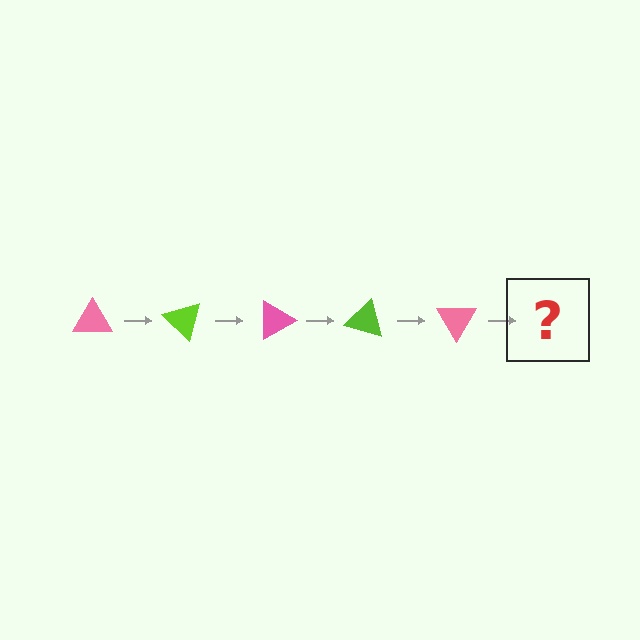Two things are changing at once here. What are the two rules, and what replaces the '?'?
The two rules are that it rotates 45 degrees each step and the color cycles through pink and lime. The '?' should be a lime triangle, rotated 225 degrees from the start.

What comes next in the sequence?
The next element should be a lime triangle, rotated 225 degrees from the start.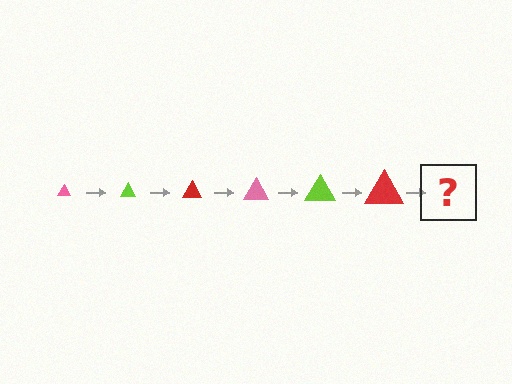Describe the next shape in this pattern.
It should be a pink triangle, larger than the previous one.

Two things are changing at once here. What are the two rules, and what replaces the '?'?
The two rules are that the triangle grows larger each step and the color cycles through pink, lime, and red. The '?' should be a pink triangle, larger than the previous one.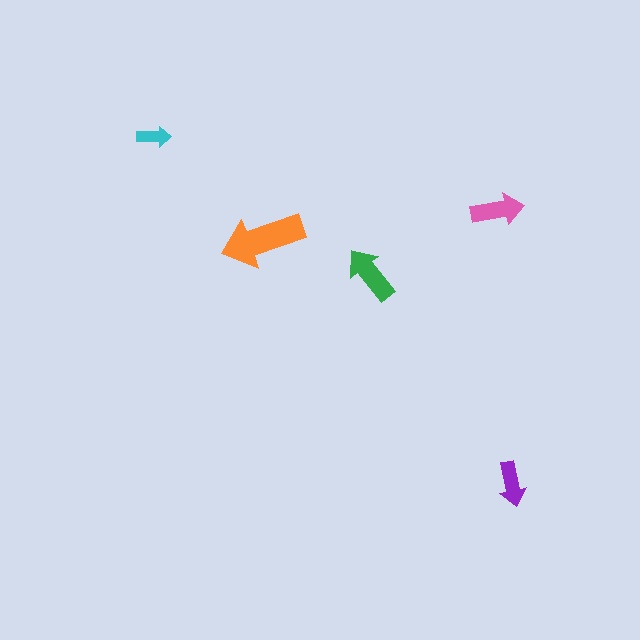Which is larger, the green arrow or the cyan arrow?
The green one.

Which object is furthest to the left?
The cyan arrow is leftmost.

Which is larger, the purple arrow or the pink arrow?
The pink one.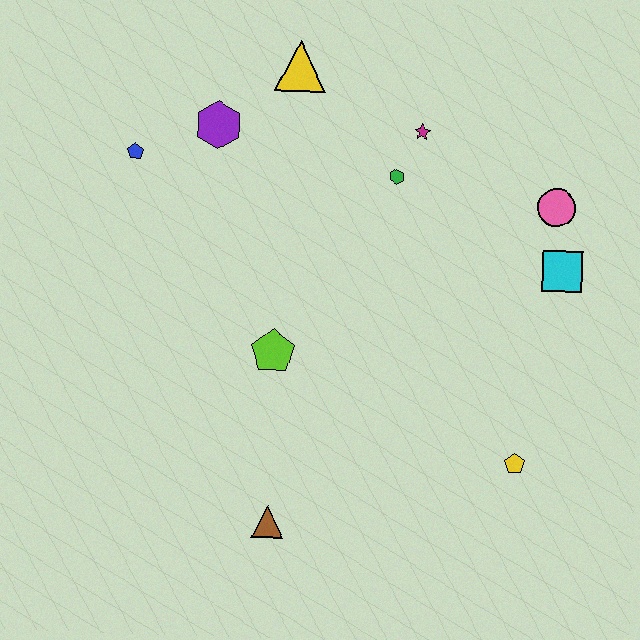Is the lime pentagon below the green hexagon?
Yes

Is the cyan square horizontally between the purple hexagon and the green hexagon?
No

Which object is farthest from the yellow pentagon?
The blue pentagon is farthest from the yellow pentagon.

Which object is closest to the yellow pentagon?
The cyan square is closest to the yellow pentagon.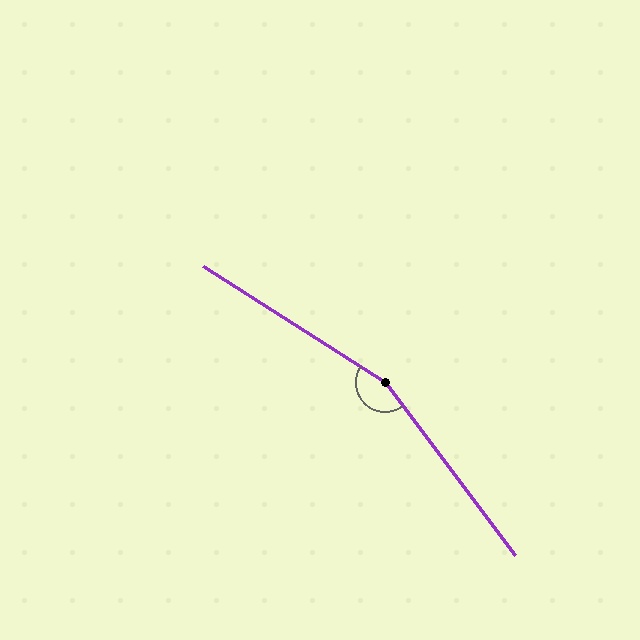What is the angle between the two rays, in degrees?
Approximately 159 degrees.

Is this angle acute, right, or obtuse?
It is obtuse.